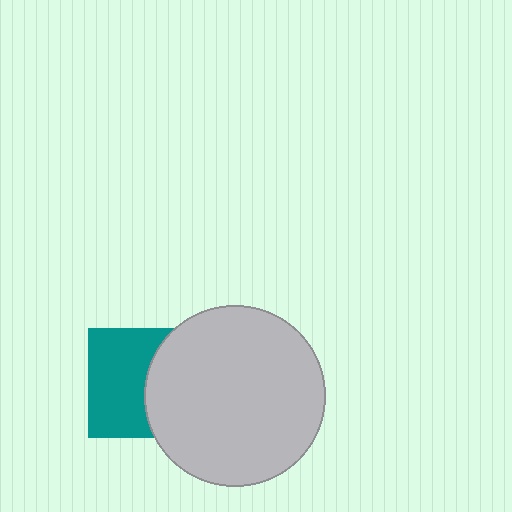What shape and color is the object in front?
The object in front is a light gray circle.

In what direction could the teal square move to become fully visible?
The teal square could move left. That would shift it out from behind the light gray circle entirely.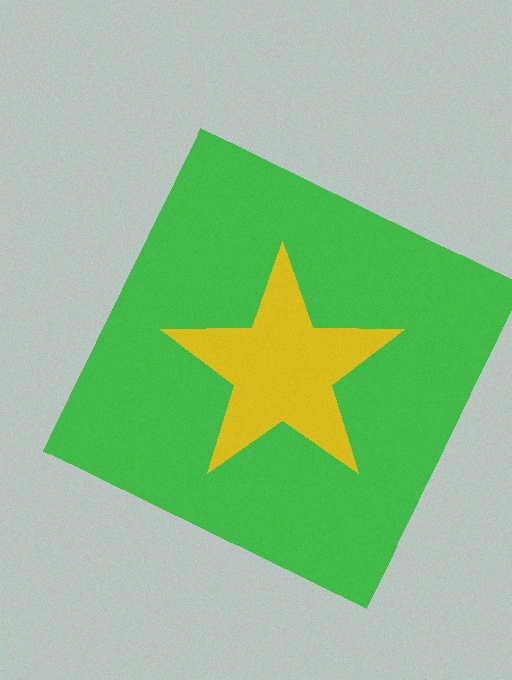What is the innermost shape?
The yellow star.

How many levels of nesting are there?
2.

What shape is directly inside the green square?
The yellow star.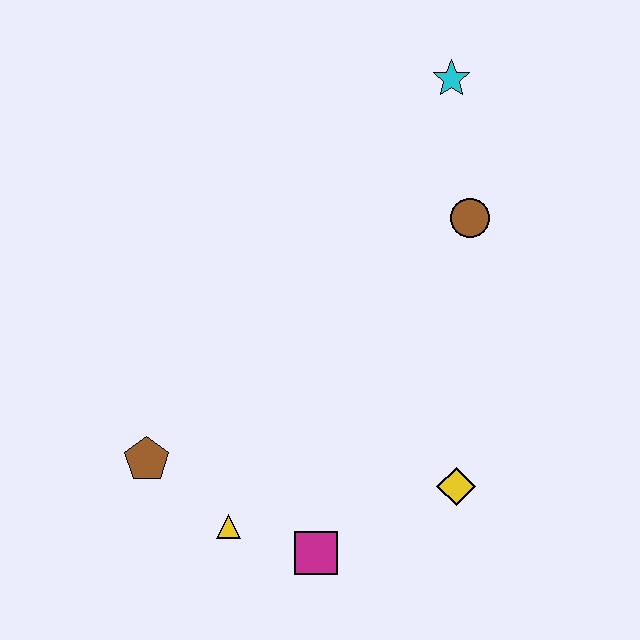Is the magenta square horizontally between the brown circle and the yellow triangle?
Yes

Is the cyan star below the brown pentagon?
No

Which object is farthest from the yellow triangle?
The cyan star is farthest from the yellow triangle.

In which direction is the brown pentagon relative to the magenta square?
The brown pentagon is to the left of the magenta square.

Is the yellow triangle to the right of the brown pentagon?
Yes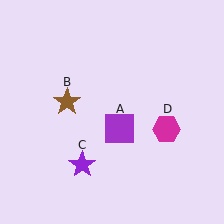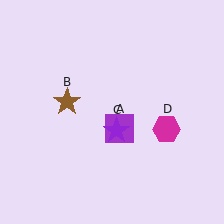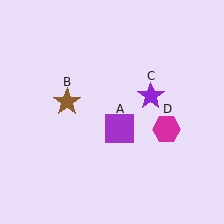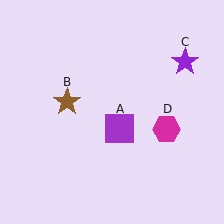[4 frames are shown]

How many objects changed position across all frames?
1 object changed position: purple star (object C).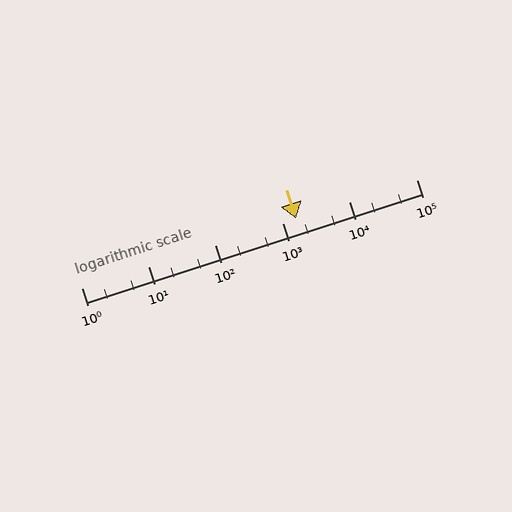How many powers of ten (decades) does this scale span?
The scale spans 5 decades, from 1 to 100000.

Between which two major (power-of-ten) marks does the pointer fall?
The pointer is between 1000 and 10000.